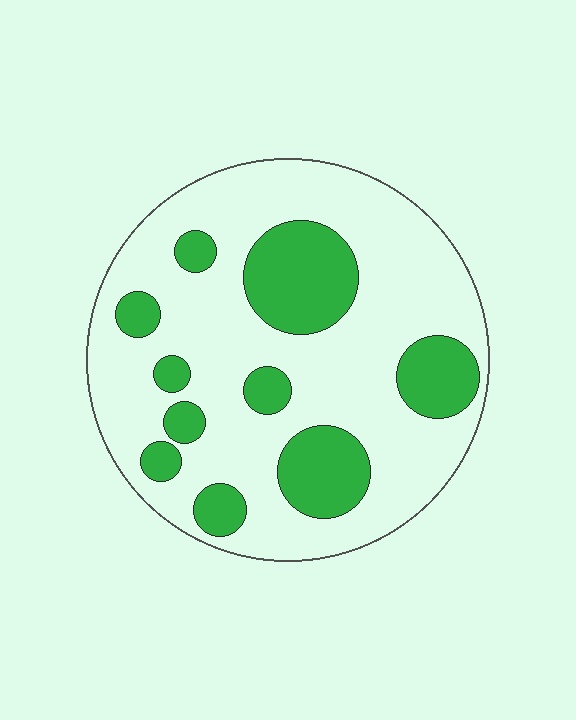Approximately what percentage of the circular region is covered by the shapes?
Approximately 25%.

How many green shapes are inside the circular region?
10.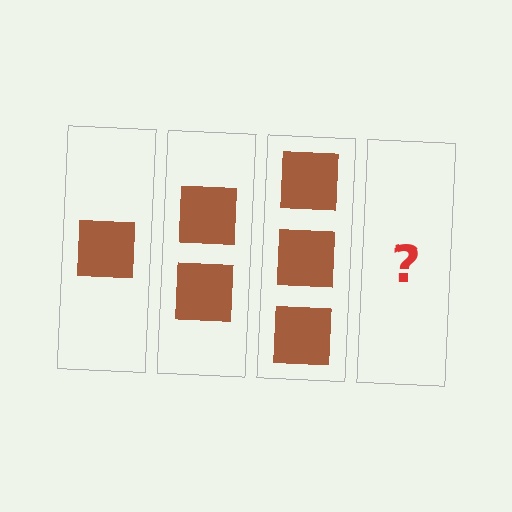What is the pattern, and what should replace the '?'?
The pattern is that each step adds one more square. The '?' should be 4 squares.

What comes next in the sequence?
The next element should be 4 squares.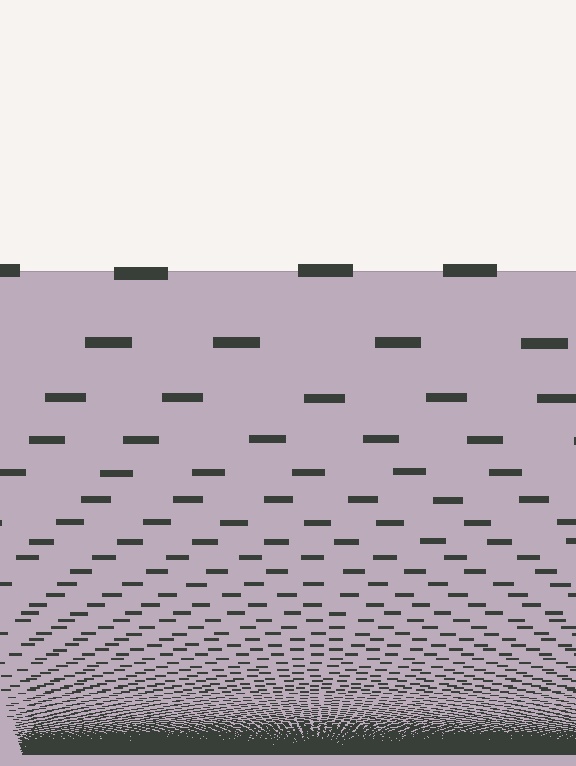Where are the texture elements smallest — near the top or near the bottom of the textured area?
Near the bottom.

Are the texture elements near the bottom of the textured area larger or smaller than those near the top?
Smaller. The gradient is inverted — elements near the bottom are smaller and denser.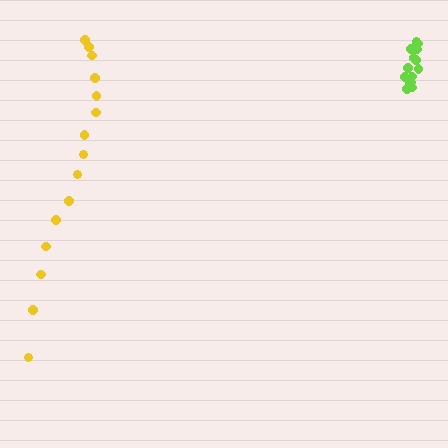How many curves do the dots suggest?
There are 2 distinct paths.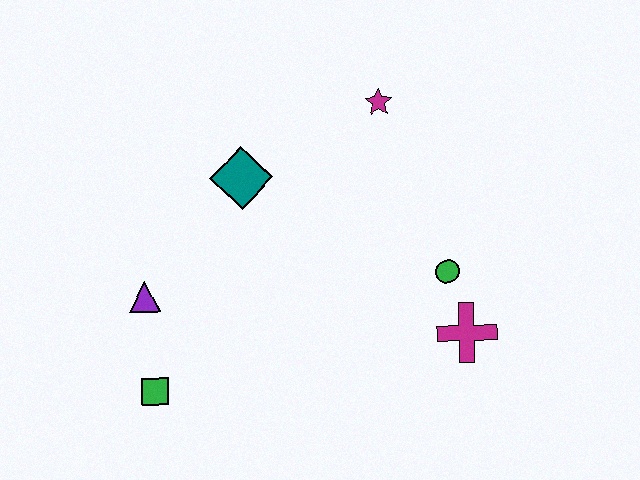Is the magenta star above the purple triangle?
Yes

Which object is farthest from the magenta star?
The green square is farthest from the magenta star.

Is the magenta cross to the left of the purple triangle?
No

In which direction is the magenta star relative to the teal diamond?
The magenta star is to the right of the teal diamond.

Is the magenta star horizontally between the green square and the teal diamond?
No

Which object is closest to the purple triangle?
The green square is closest to the purple triangle.